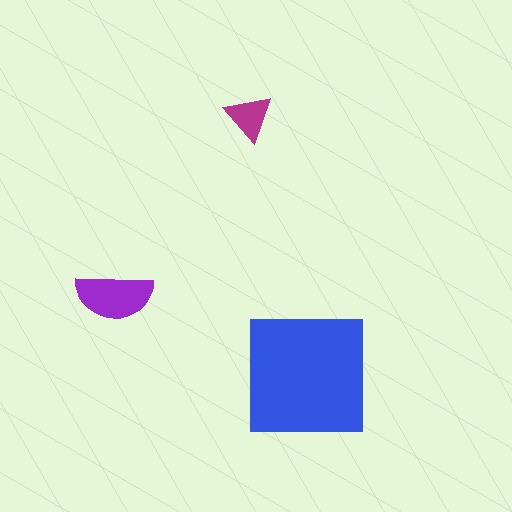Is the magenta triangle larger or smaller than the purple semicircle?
Smaller.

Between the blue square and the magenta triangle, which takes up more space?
The blue square.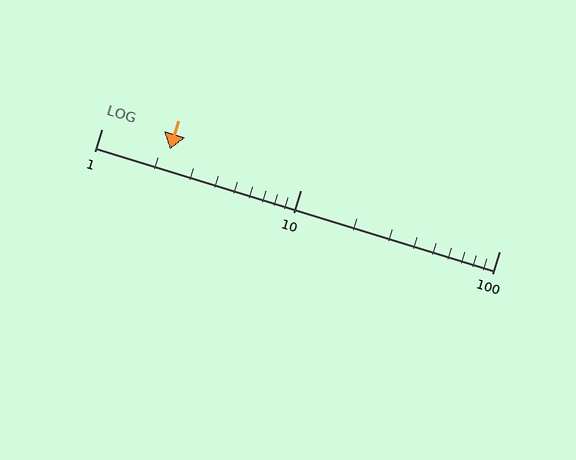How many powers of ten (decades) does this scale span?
The scale spans 2 decades, from 1 to 100.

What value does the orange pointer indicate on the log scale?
The pointer indicates approximately 2.2.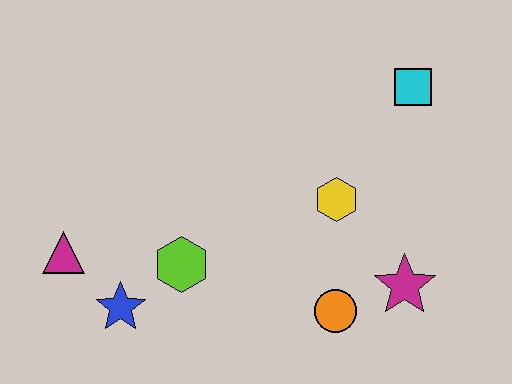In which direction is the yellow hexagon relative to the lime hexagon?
The yellow hexagon is to the right of the lime hexagon.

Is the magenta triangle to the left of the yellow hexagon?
Yes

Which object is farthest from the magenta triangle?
The cyan square is farthest from the magenta triangle.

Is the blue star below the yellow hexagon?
Yes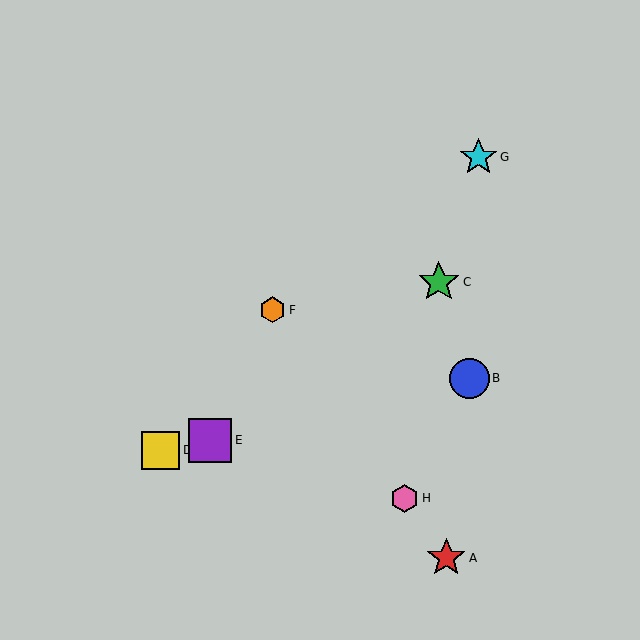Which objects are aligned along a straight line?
Objects A, F, H are aligned along a straight line.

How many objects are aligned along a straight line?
3 objects (A, F, H) are aligned along a straight line.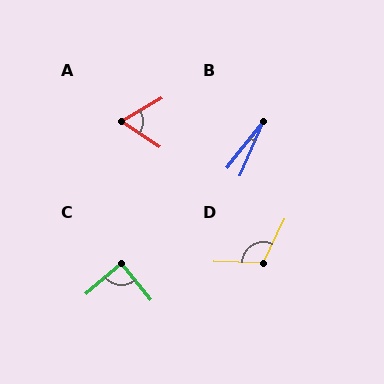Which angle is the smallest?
B, at approximately 15 degrees.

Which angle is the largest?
D, at approximately 114 degrees.